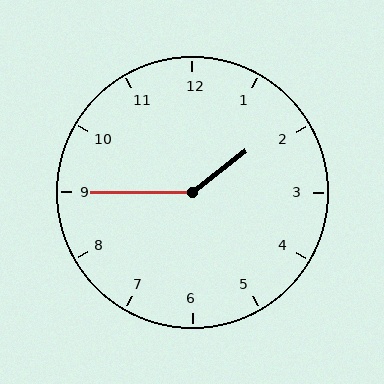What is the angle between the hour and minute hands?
Approximately 142 degrees.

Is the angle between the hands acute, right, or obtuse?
It is obtuse.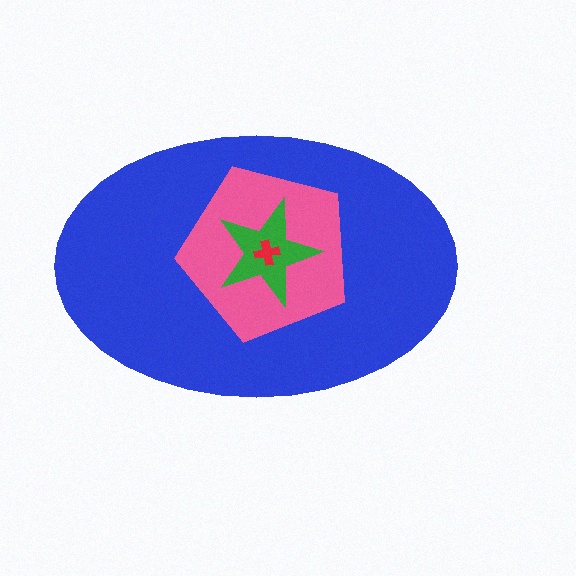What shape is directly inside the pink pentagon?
The green star.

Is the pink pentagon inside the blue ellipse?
Yes.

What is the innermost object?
The red cross.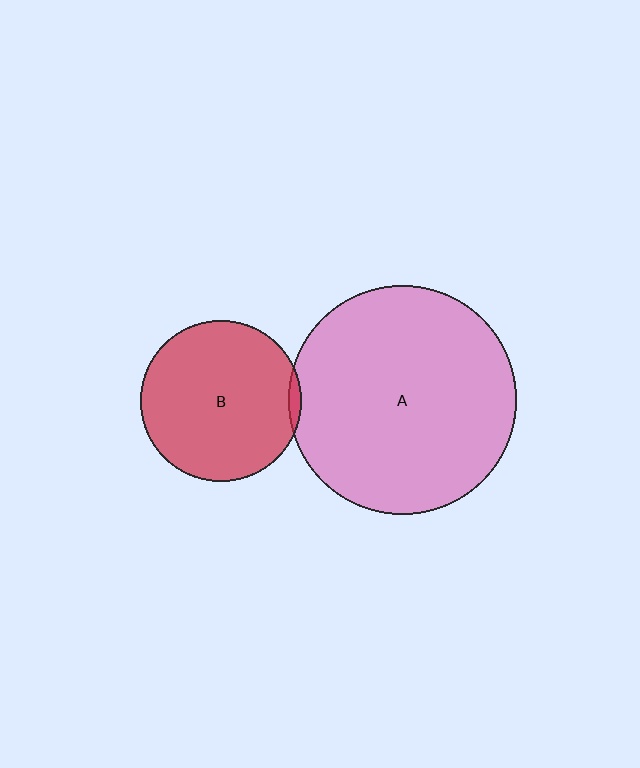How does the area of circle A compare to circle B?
Approximately 2.0 times.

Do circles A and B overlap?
Yes.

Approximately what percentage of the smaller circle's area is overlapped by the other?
Approximately 5%.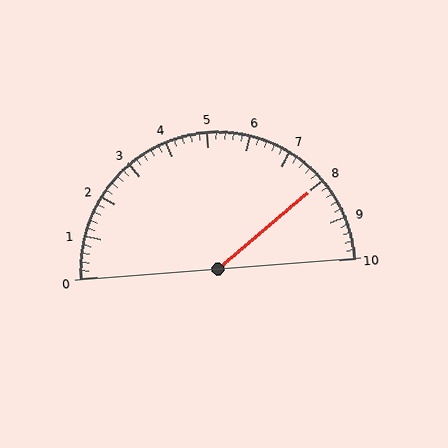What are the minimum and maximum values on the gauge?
The gauge ranges from 0 to 10.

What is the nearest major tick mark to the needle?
The nearest major tick mark is 8.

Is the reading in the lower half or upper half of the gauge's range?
The reading is in the upper half of the range (0 to 10).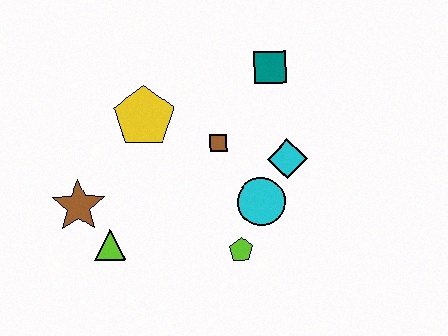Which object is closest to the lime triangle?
The brown star is closest to the lime triangle.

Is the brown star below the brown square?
Yes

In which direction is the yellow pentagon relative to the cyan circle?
The yellow pentagon is to the left of the cyan circle.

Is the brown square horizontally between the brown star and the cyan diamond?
Yes